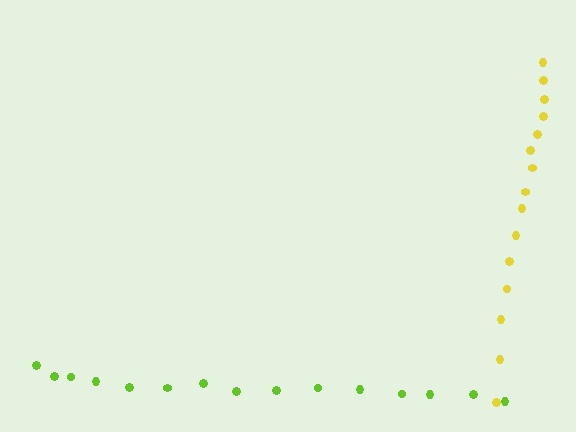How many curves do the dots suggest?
There are 2 distinct paths.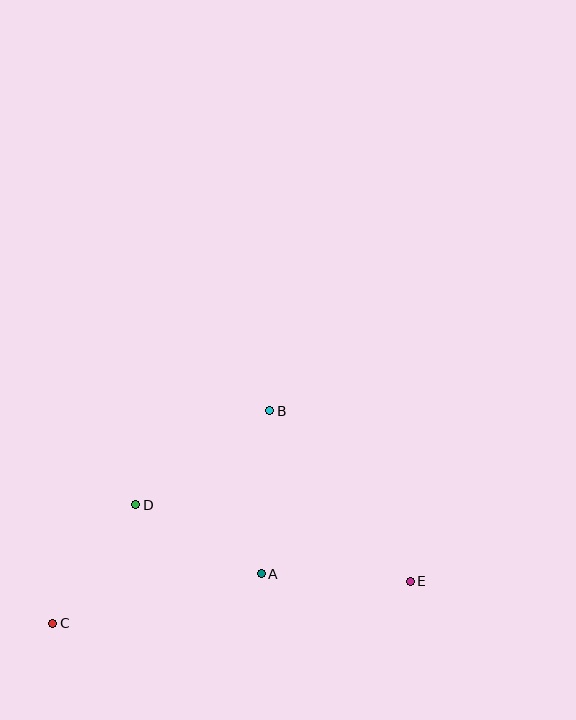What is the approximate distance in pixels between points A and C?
The distance between A and C is approximately 214 pixels.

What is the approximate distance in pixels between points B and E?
The distance between B and E is approximately 221 pixels.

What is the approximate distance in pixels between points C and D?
The distance between C and D is approximately 145 pixels.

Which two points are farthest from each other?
Points C and E are farthest from each other.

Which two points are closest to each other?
Points A and D are closest to each other.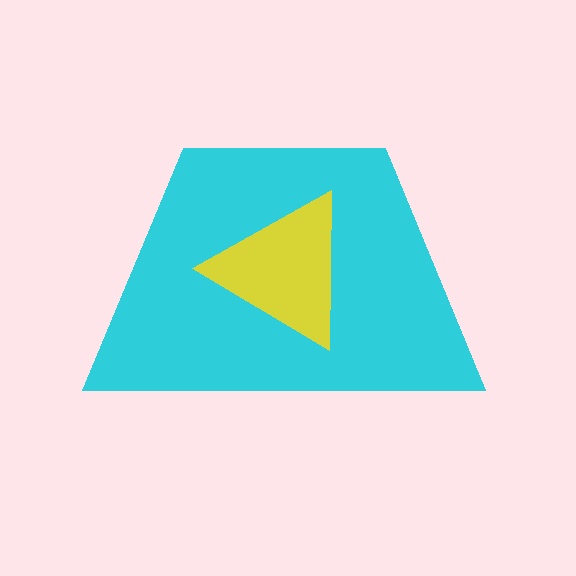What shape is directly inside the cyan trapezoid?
The yellow triangle.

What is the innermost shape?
The yellow triangle.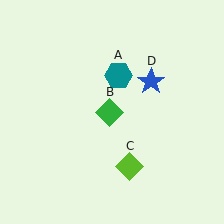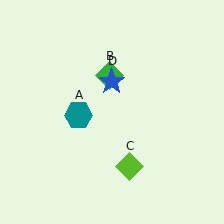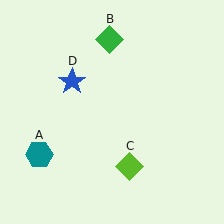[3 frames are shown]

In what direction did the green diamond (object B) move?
The green diamond (object B) moved up.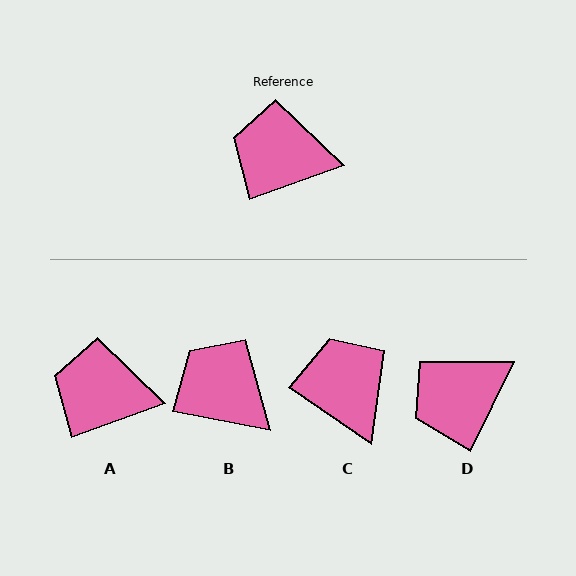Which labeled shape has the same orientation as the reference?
A.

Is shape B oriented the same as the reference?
No, it is off by about 31 degrees.